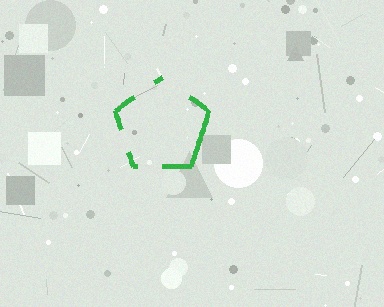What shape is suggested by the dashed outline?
The dashed outline suggests a pentagon.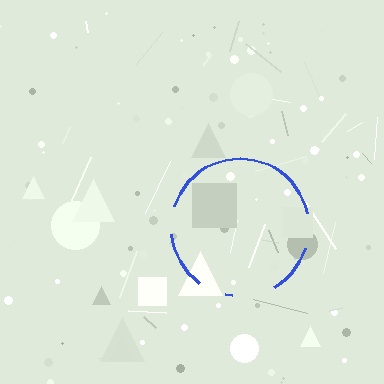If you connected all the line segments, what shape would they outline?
They would outline a circle.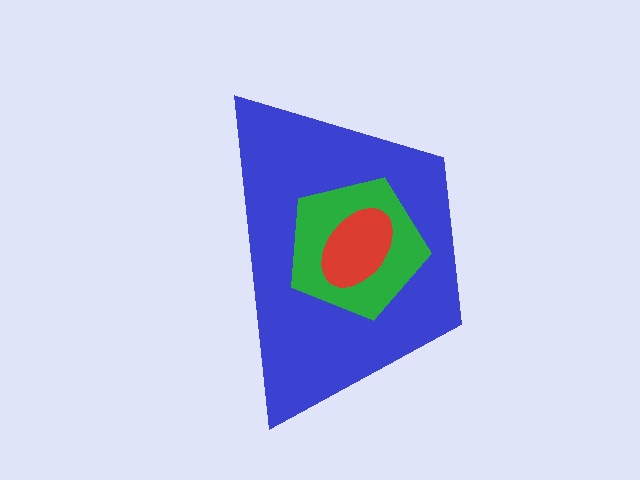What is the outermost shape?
The blue trapezoid.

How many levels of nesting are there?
3.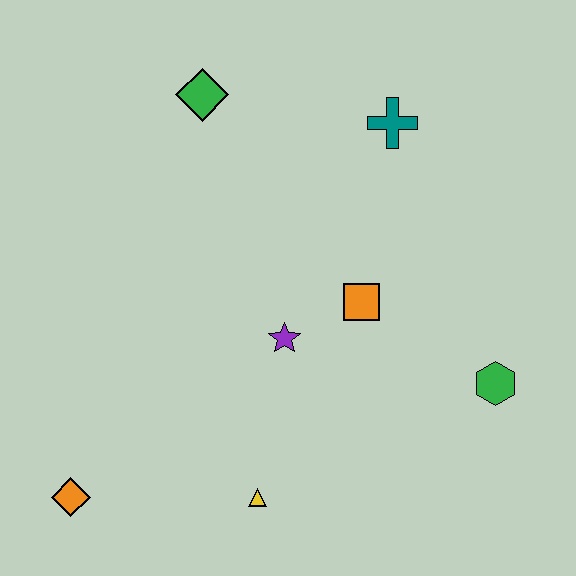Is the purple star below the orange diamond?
No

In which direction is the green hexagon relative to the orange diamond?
The green hexagon is to the right of the orange diamond.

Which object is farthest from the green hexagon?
The orange diamond is farthest from the green hexagon.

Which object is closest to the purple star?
The orange square is closest to the purple star.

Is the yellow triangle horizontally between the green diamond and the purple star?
Yes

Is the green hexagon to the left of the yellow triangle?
No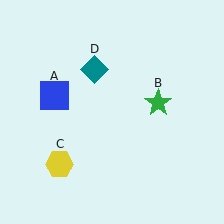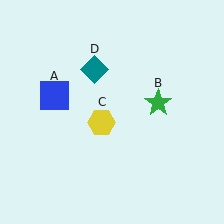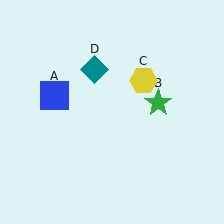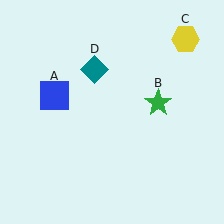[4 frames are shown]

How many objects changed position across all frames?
1 object changed position: yellow hexagon (object C).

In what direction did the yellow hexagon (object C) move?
The yellow hexagon (object C) moved up and to the right.